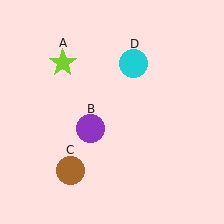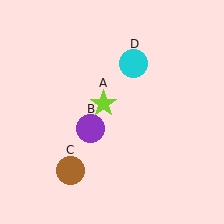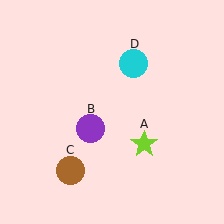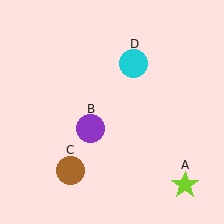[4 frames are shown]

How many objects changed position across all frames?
1 object changed position: lime star (object A).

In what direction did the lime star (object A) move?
The lime star (object A) moved down and to the right.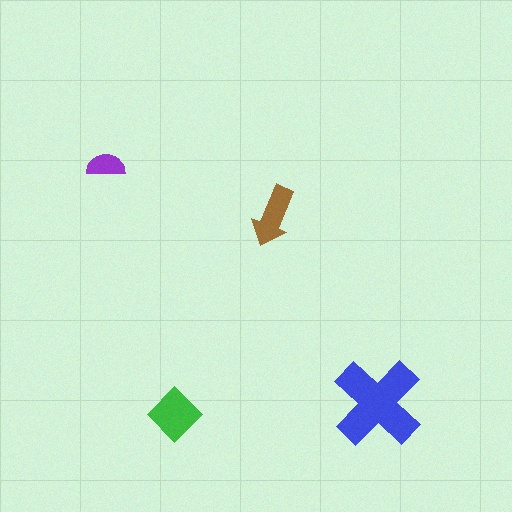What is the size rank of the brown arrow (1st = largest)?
3rd.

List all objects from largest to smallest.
The blue cross, the green diamond, the brown arrow, the purple semicircle.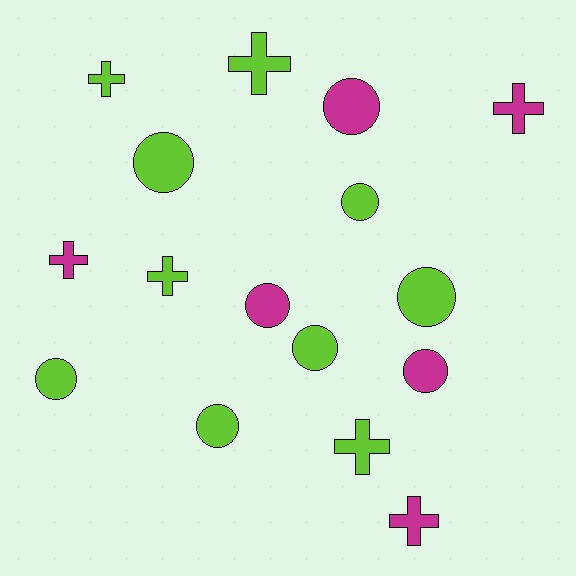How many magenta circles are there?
There are 3 magenta circles.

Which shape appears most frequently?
Circle, with 9 objects.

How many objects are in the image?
There are 16 objects.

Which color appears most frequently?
Lime, with 10 objects.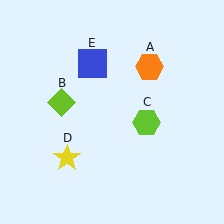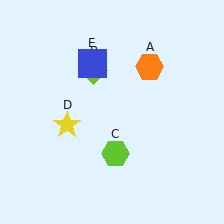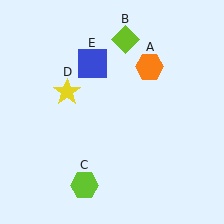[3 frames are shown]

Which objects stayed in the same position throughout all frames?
Orange hexagon (object A) and blue square (object E) remained stationary.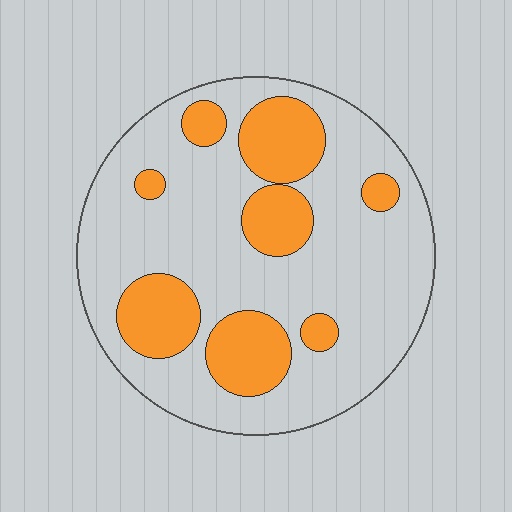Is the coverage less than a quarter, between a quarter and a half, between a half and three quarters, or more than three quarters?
Between a quarter and a half.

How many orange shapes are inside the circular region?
8.